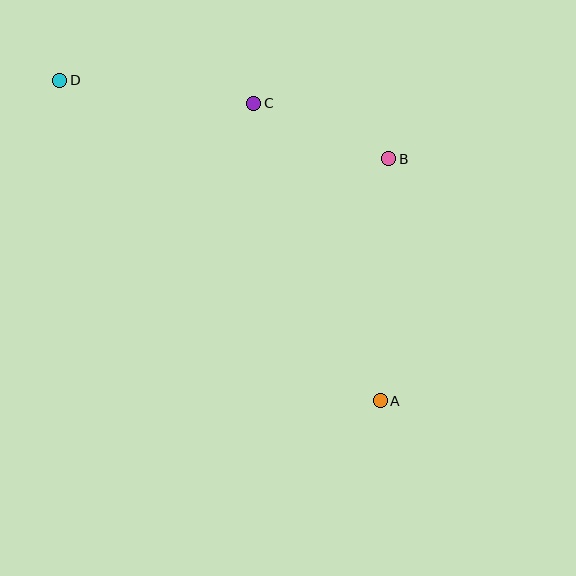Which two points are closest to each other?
Points B and C are closest to each other.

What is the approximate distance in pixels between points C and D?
The distance between C and D is approximately 195 pixels.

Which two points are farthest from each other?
Points A and D are farthest from each other.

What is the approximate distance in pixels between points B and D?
The distance between B and D is approximately 338 pixels.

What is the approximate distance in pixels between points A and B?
The distance between A and B is approximately 242 pixels.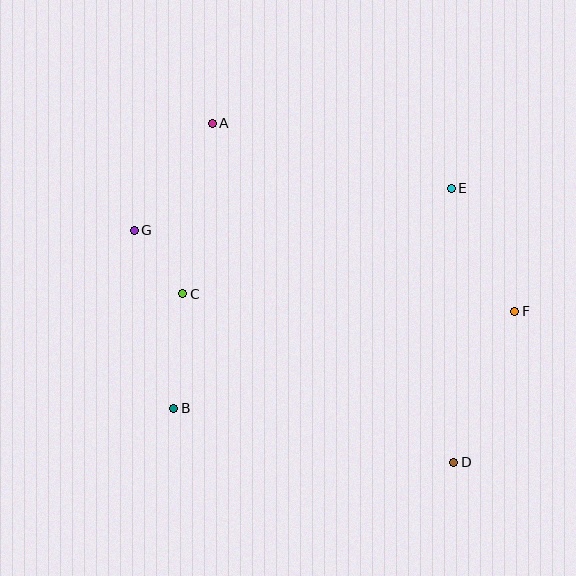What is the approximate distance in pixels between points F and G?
The distance between F and G is approximately 389 pixels.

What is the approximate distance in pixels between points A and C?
The distance between A and C is approximately 174 pixels.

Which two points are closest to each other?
Points C and G are closest to each other.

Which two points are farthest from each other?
Points A and D are farthest from each other.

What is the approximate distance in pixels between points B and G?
The distance between B and G is approximately 182 pixels.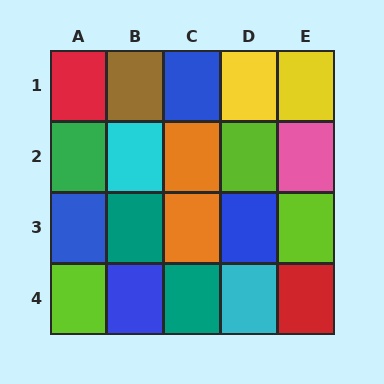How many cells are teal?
2 cells are teal.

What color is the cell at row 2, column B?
Cyan.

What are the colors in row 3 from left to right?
Blue, teal, orange, blue, lime.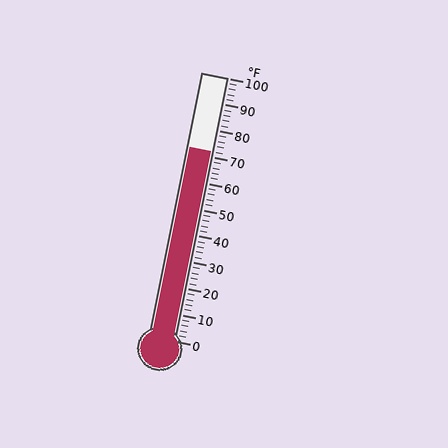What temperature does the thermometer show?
The thermometer shows approximately 72°F.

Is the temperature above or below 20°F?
The temperature is above 20°F.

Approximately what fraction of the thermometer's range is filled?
The thermometer is filled to approximately 70% of its range.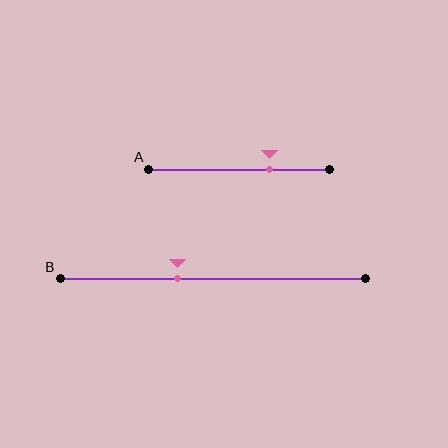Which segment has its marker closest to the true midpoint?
Segment B has its marker closest to the true midpoint.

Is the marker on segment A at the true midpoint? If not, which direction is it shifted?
No, the marker on segment A is shifted to the right by about 17% of the segment length.